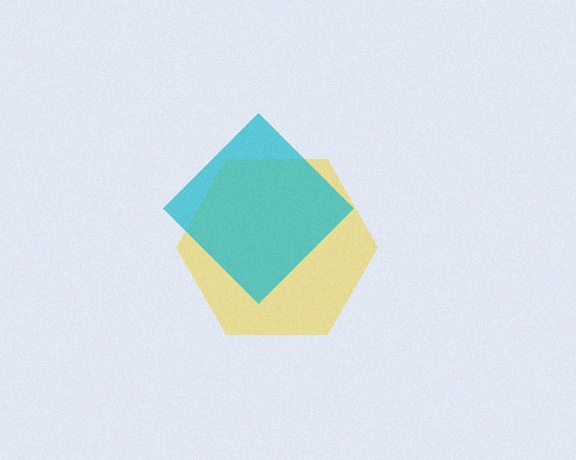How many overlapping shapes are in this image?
There are 2 overlapping shapes in the image.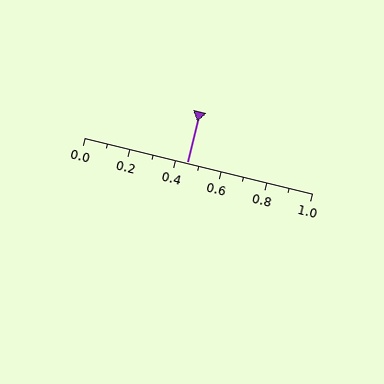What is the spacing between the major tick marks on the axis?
The major ticks are spaced 0.2 apart.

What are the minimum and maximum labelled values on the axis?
The axis runs from 0.0 to 1.0.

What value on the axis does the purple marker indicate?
The marker indicates approximately 0.45.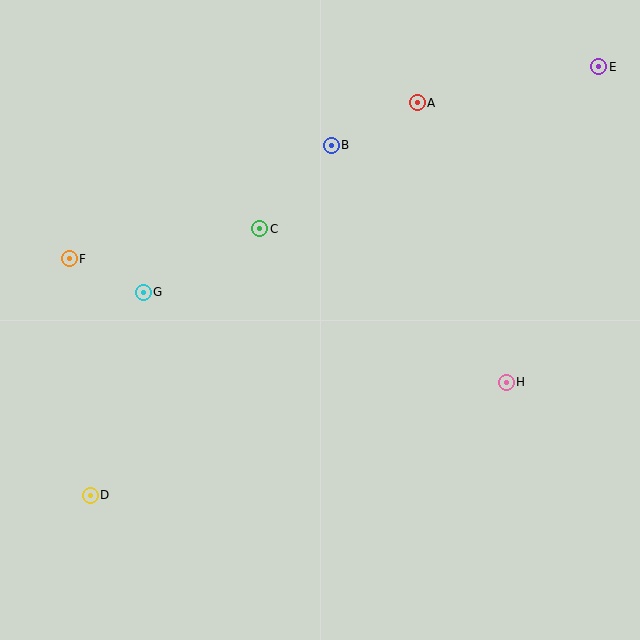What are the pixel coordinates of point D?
Point D is at (90, 495).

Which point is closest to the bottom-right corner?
Point H is closest to the bottom-right corner.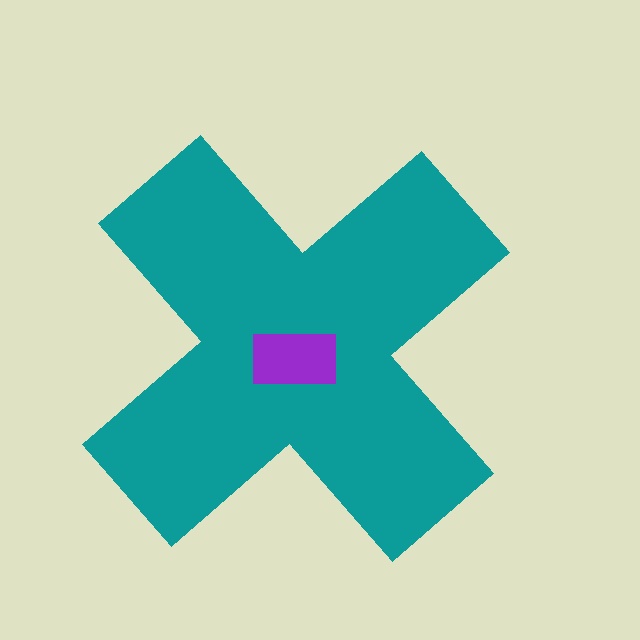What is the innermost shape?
The purple rectangle.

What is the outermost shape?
The teal cross.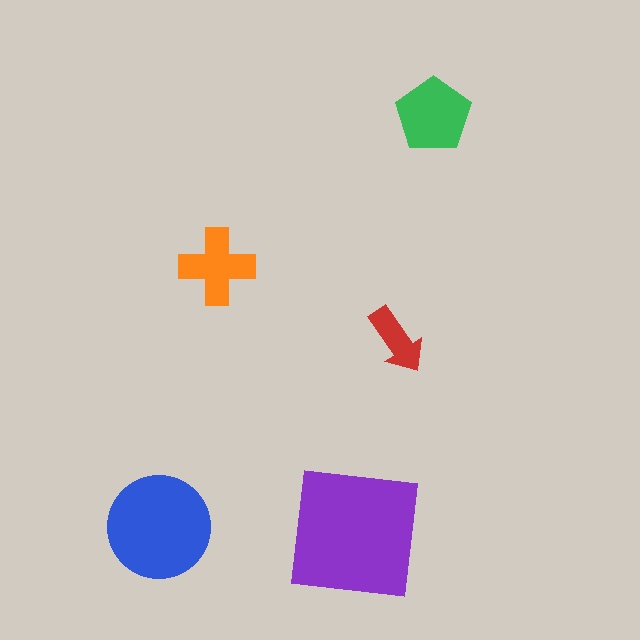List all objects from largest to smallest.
The purple square, the blue circle, the green pentagon, the orange cross, the red arrow.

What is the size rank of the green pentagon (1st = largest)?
3rd.